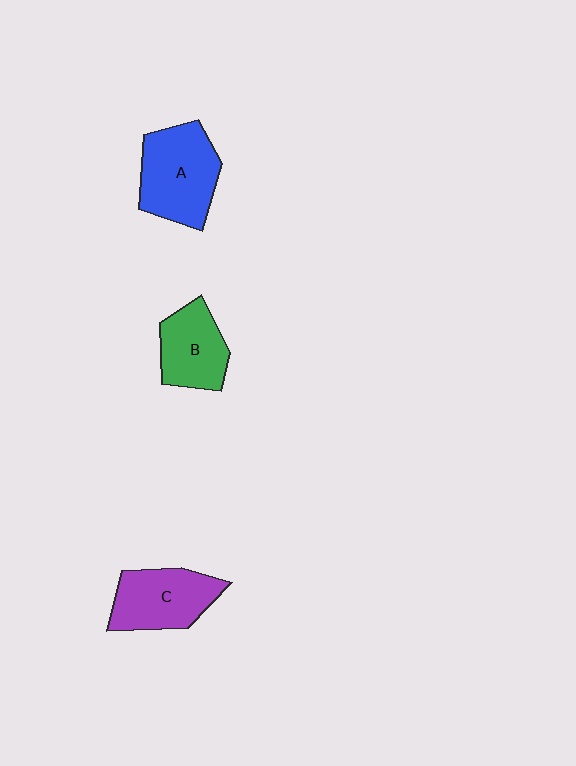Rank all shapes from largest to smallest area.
From largest to smallest: A (blue), C (purple), B (green).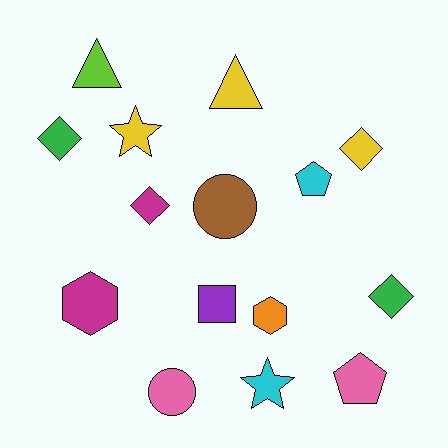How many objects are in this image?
There are 15 objects.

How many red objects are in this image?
There are no red objects.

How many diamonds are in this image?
There are 4 diamonds.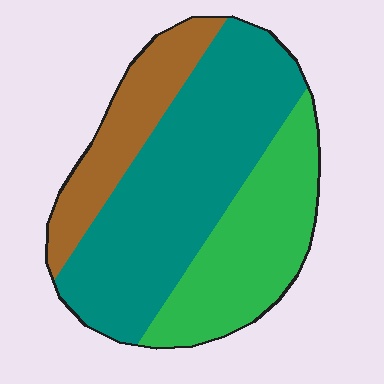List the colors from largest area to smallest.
From largest to smallest: teal, green, brown.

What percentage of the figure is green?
Green covers about 30% of the figure.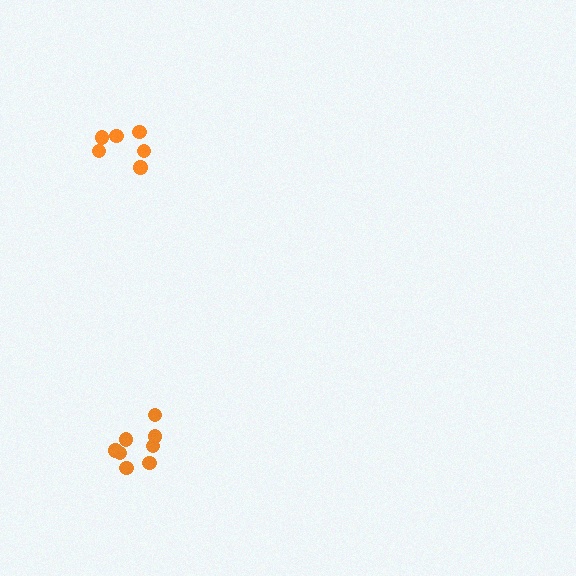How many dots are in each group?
Group 1: 8 dots, Group 2: 6 dots (14 total).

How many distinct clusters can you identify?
There are 2 distinct clusters.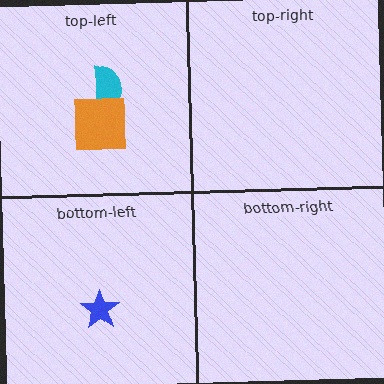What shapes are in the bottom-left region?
The blue star.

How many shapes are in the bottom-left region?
1.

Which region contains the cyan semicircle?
The top-left region.